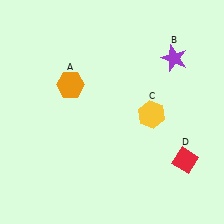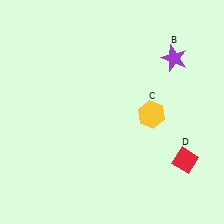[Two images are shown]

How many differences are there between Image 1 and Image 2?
There is 1 difference between the two images.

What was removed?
The orange hexagon (A) was removed in Image 2.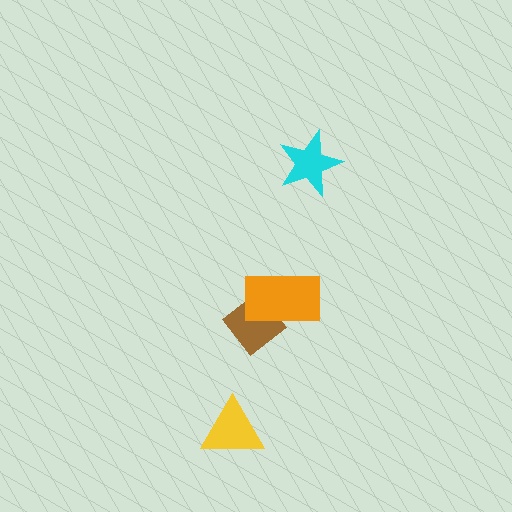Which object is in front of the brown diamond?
The orange rectangle is in front of the brown diamond.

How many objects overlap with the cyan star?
0 objects overlap with the cyan star.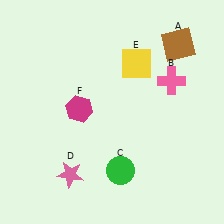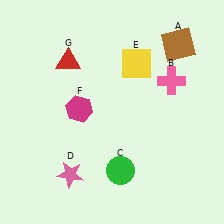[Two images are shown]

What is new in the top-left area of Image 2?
A red triangle (G) was added in the top-left area of Image 2.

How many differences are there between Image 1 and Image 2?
There is 1 difference between the two images.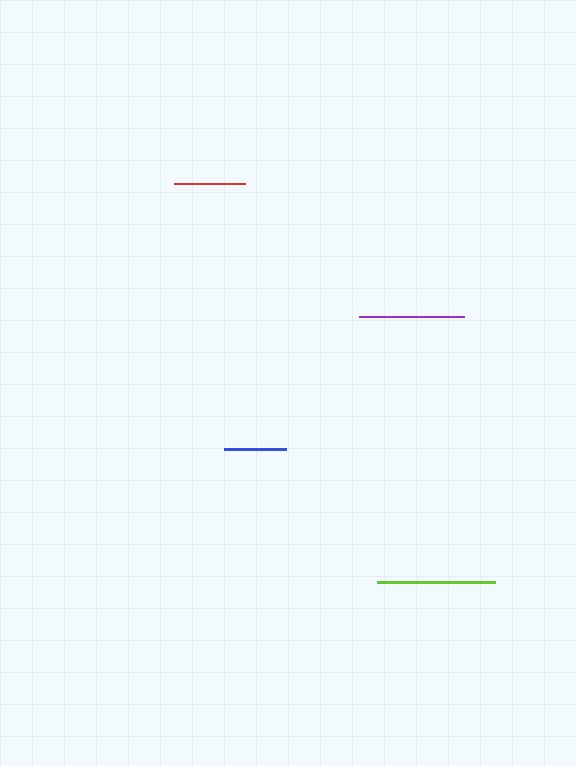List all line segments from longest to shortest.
From longest to shortest: lime, purple, red, blue.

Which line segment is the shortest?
The blue line is the shortest at approximately 62 pixels.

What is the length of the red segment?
The red segment is approximately 70 pixels long.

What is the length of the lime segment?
The lime segment is approximately 118 pixels long.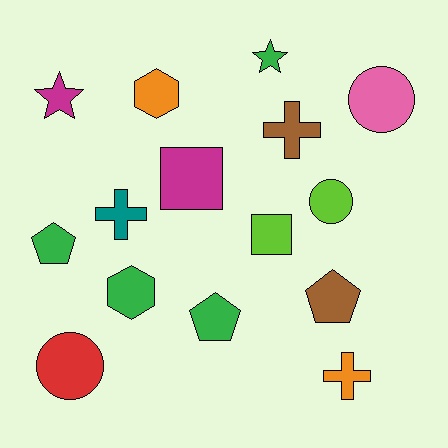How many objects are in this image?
There are 15 objects.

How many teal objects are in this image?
There is 1 teal object.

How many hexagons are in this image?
There are 2 hexagons.